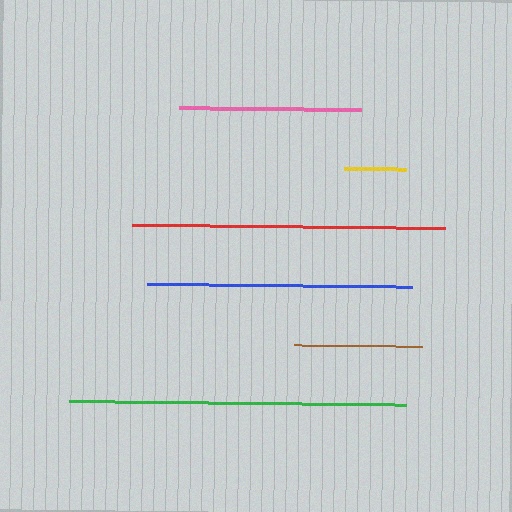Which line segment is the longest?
The green line is the longest at approximately 337 pixels.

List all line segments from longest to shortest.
From longest to shortest: green, red, blue, pink, brown, yellow.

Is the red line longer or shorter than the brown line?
The red line is longer than the brown line.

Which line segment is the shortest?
The yellow line is the shortest at approximately 62 pixels.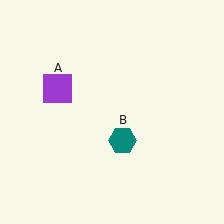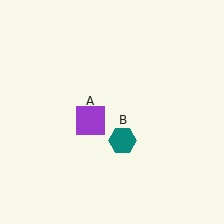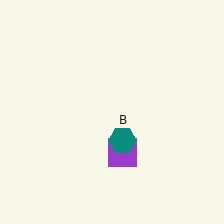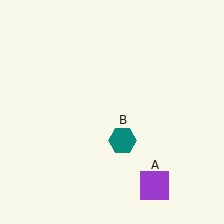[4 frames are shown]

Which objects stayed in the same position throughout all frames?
Teal hexagon (object B) remained stationary.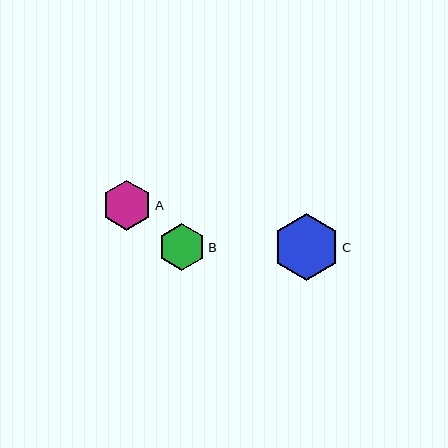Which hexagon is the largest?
Hexagon C is the largest with a size of approximately 66 pixels.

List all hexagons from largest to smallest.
From largest to smallest: C, A, B.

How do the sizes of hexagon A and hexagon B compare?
Hexagon A and hexagon B are approximately the same size.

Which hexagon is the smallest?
Hexagon B is the smallest with a size of approximately 47 pixels.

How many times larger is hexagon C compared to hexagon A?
Hexagon C is approximately 1.3 times the size of hexagon A.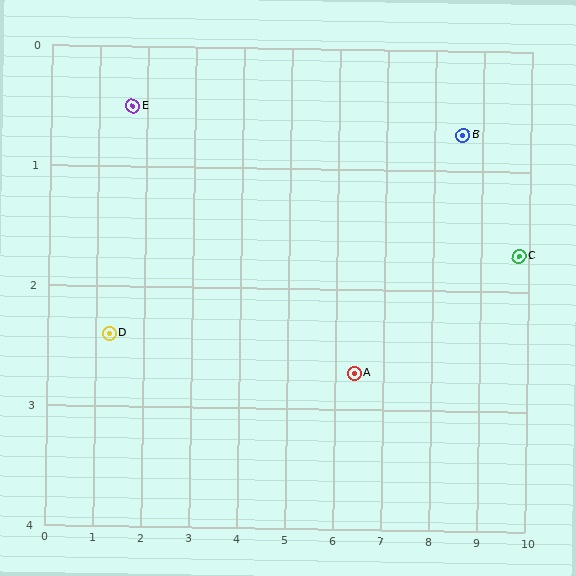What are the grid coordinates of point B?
Point B is at approximately (8.6, 0.7).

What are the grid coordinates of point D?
Point D is at approximately (1.3, 2.4).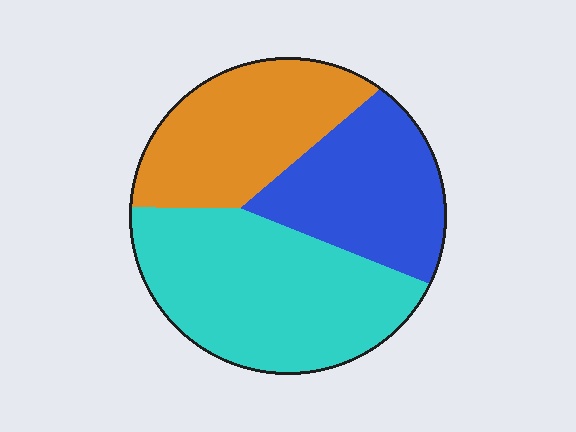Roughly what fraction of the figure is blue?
Blue covers roughly 30% of the figure.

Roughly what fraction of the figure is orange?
Orange covers about 30% of the figure.